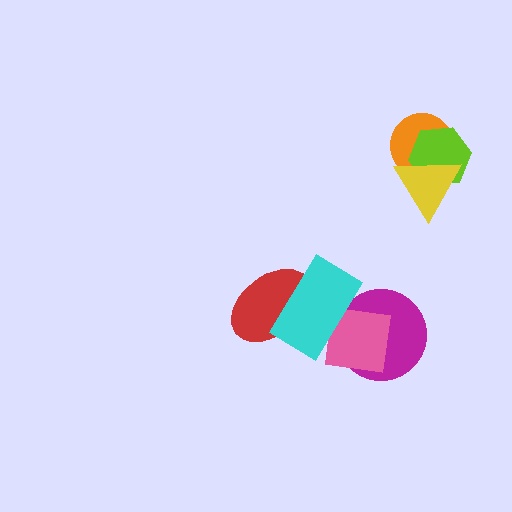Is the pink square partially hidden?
Yes, it is partially covered by another shape.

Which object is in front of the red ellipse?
The cyan rectangle is in front of the red ellipse.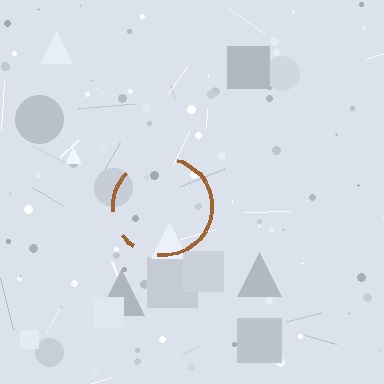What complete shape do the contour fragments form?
The contour fragments form a circle.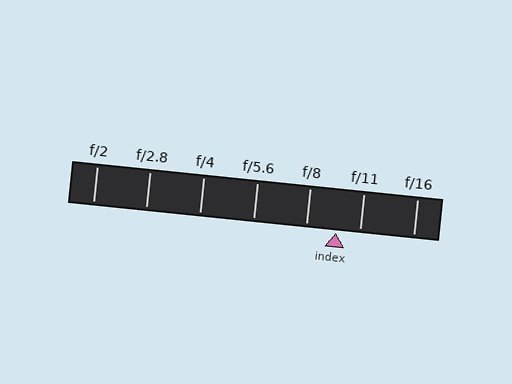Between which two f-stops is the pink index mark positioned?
The index mark is between f/8 and f/11.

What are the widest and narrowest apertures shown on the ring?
The widest aperture shown is f/2 and the narrowest is f/16.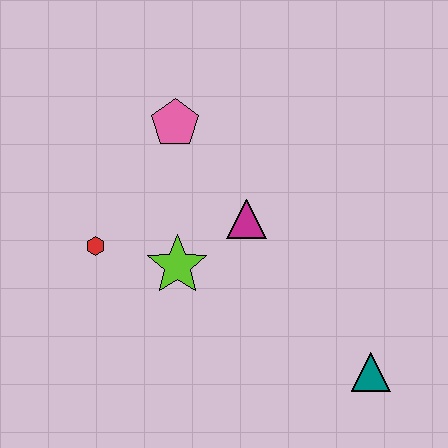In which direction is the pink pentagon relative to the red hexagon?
The pink pentagon is above the red hexagon.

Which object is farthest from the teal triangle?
The pink pentagon is farthest from the teal triangle.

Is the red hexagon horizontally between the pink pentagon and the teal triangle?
No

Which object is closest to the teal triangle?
The magenta triangle is closest to the teal triangle.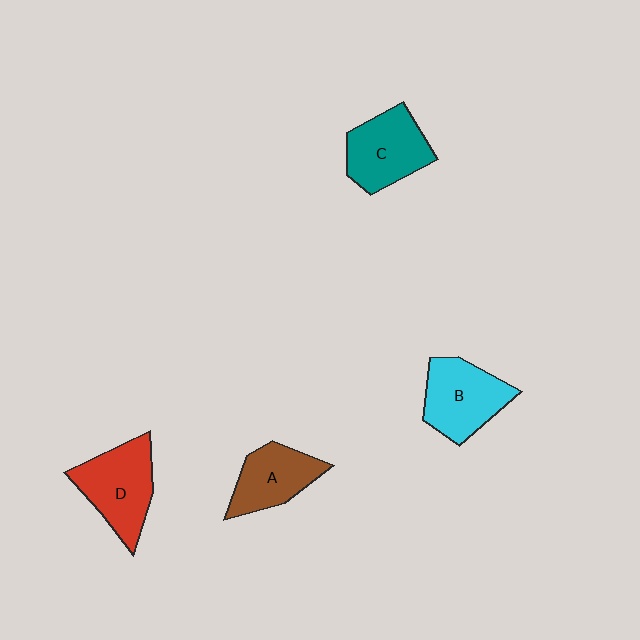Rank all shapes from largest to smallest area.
From largest to smallest: D (red), B (cyan), C (teal), A (brown).